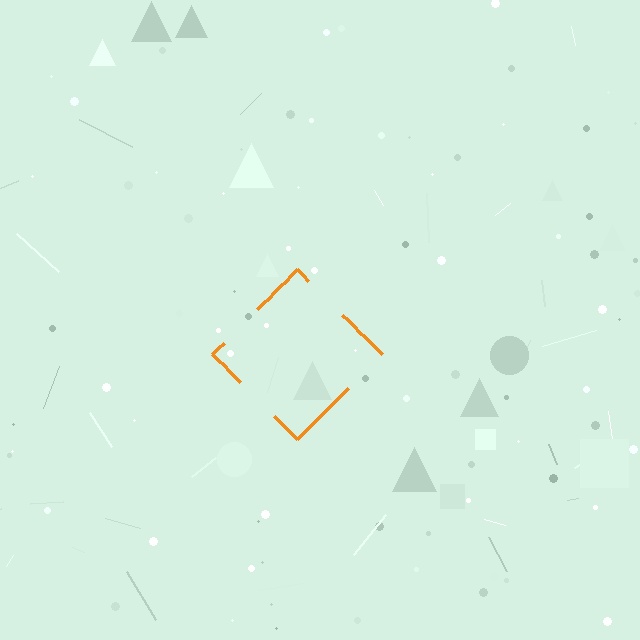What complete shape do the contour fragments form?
The contour fragments form a diamond.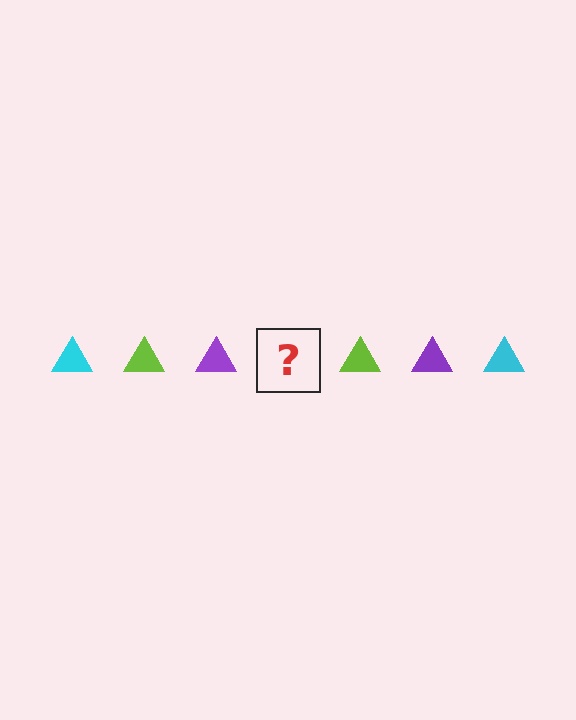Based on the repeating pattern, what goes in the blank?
The blank should be a cyan triangle.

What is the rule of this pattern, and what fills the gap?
The rule is that the pattern cycles through cyan, lime, purple triangles. The gap should be filled with a cyan triangle.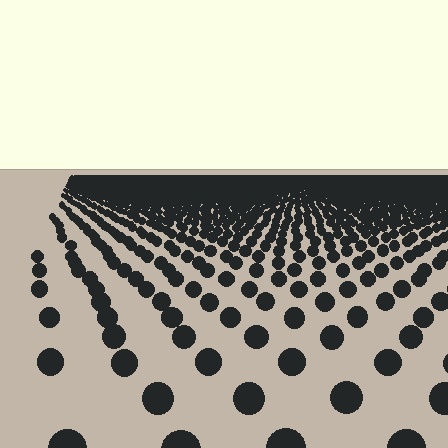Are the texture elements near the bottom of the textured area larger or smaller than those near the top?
Larger. Near the bottom, elements are closer to the viewer and appear at a bigger on-screen size.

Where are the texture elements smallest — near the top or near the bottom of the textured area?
Near the top.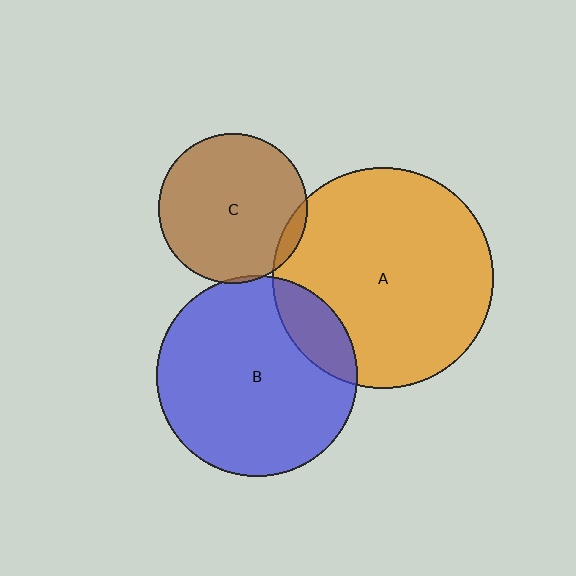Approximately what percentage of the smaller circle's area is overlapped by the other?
Approximately 5%.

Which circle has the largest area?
Circle A (orange).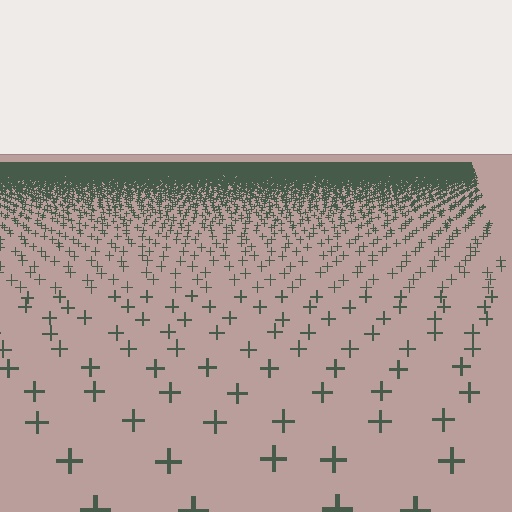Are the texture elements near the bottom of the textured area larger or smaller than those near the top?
Larger. Near the bottom, elements are closer to the viewer and appear at a bigger on-screen size.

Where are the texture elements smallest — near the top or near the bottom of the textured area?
Near the top.